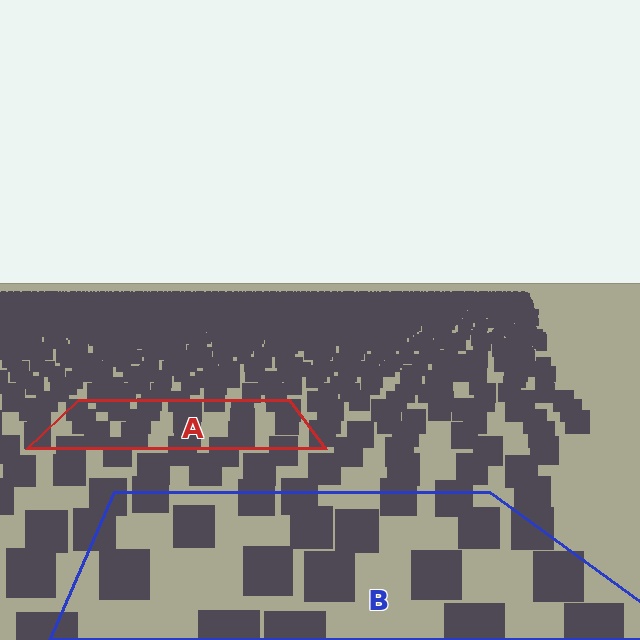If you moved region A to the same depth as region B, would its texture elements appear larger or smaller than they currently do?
They would appear larger. At a closer depth, the same texture elements are projected at a bigger on-screen size.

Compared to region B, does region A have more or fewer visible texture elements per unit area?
Region A has more texture elements per unit area — they are packed more densely because it is farther away.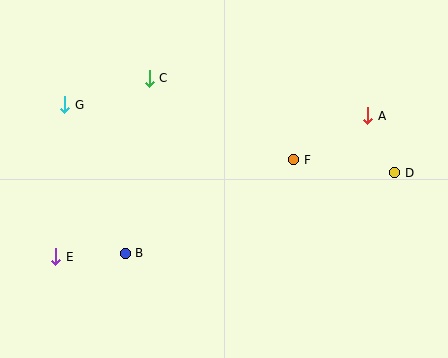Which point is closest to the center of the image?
Point F at (294, 160) is closest to the center.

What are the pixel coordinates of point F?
Point F is at (294, 160).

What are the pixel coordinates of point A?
Point A is at (368, 116).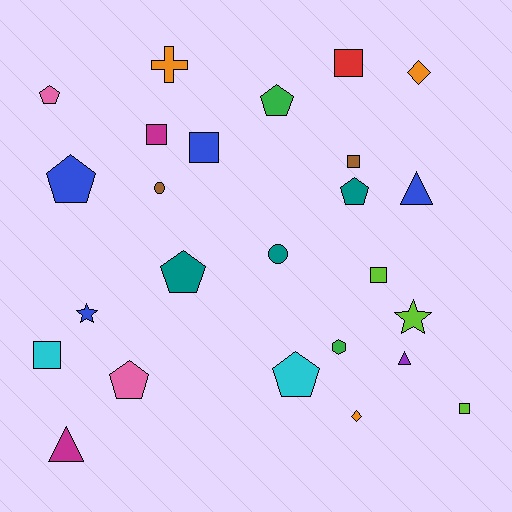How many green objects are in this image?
There are 2 green objects.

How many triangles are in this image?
There are 3 triangles.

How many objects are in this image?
There are 25 objects.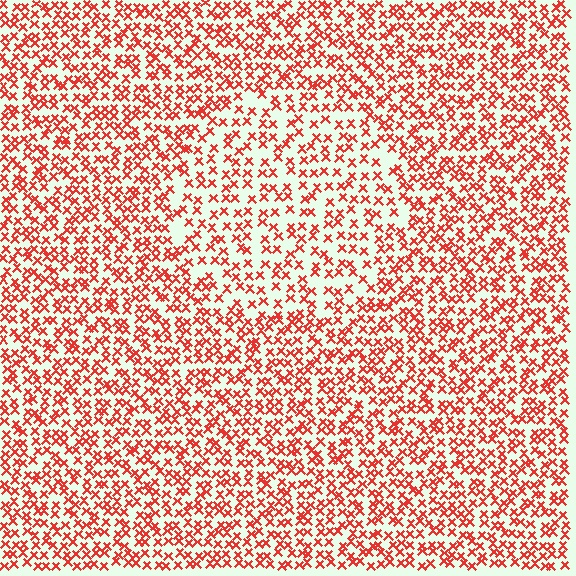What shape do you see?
I see a circle.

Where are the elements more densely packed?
The elements are more densely packed outside the circle boundary.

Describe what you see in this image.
The image contains small red elements arranged at two different densities. A circle-shaped region is visible where the elements are less densely packed than the surrounding area.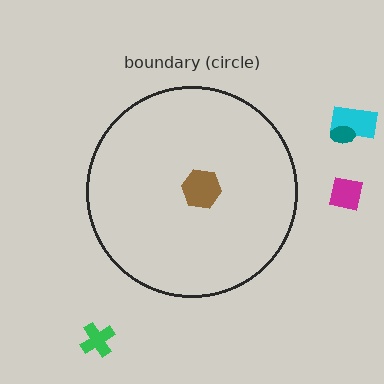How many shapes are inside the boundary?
1 inside, 4 outside.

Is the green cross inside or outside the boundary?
Outside.